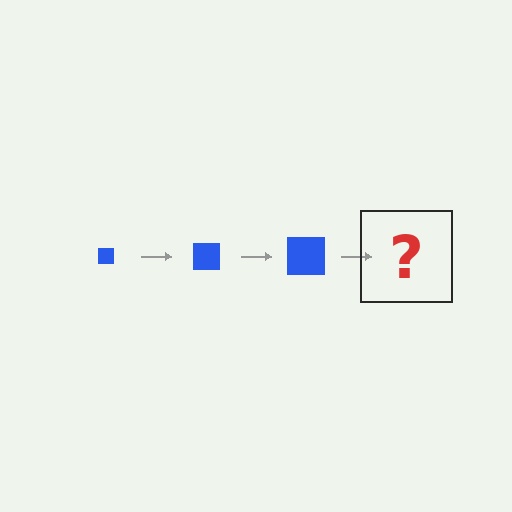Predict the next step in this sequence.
The next step is a blue square, larger than the previous one.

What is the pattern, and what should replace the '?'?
The pattern is that the square gets progressively larger each step. The '?' should be a blue square, larger than the previous one.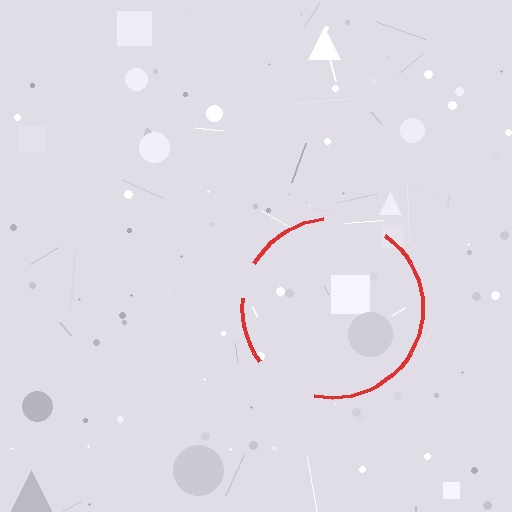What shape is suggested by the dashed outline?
The dashed outline suggests a circle.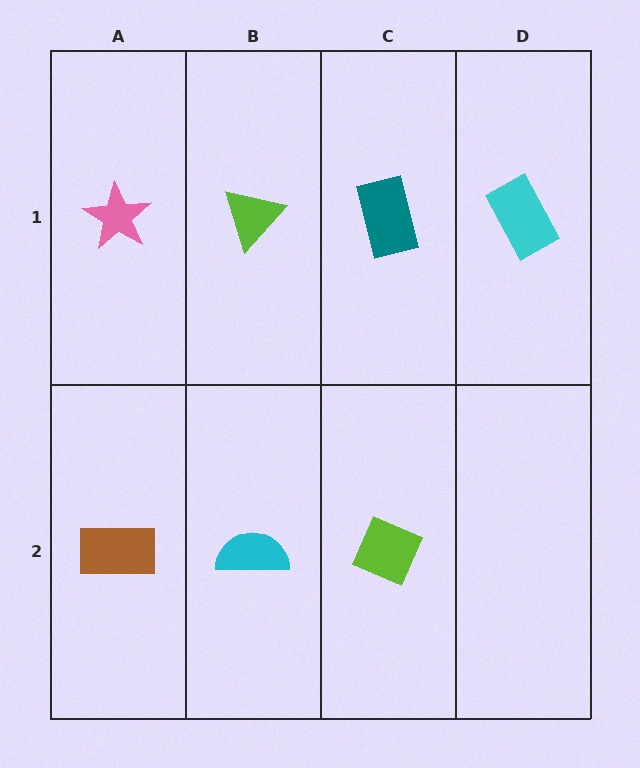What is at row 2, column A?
A brown rectangle.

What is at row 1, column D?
A cyan rectangle.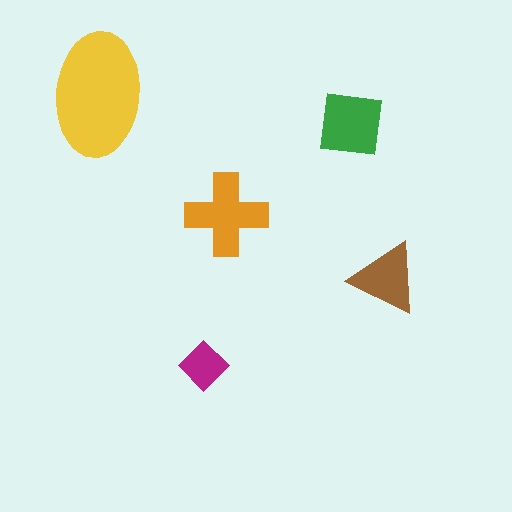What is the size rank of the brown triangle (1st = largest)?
4th.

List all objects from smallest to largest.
The magenta diamond, the brown triangle, the green square, the orange cross, the yellow ellipse.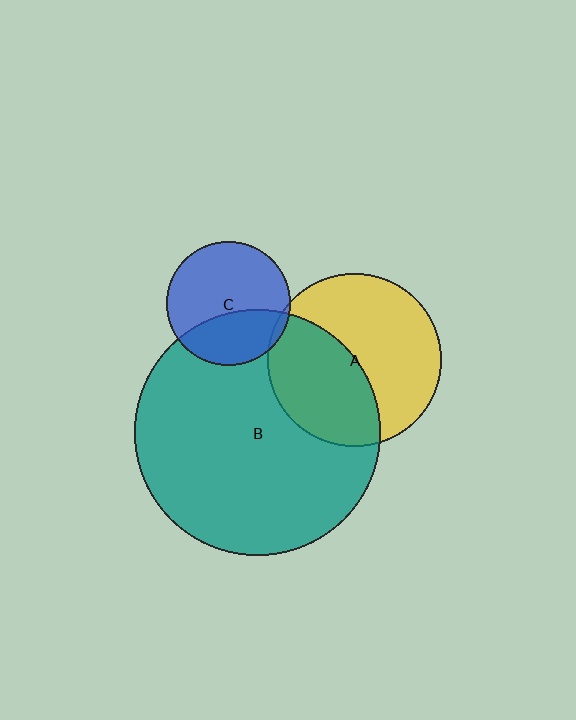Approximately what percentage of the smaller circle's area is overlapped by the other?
Approximately 5%.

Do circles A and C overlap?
Yes.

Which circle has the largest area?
Circle B (teal).